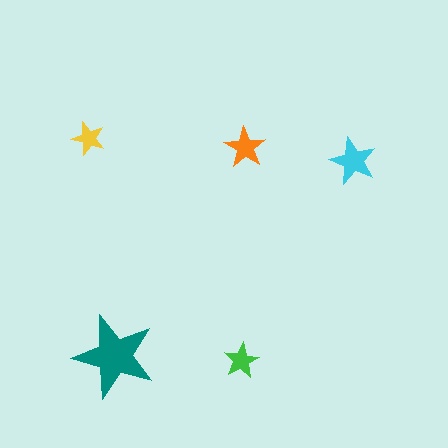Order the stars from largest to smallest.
the teal one, the cyan one, the orange one, the green one, the yellow one.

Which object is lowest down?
The green star is bottommost.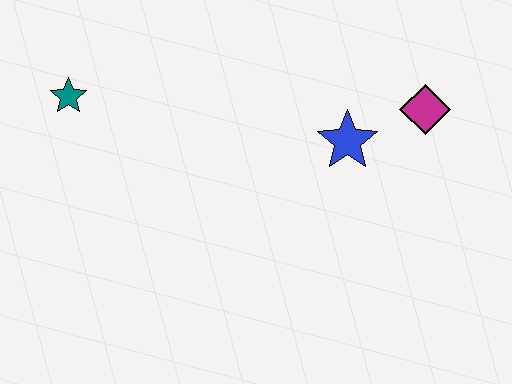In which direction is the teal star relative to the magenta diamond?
The teal star is to the left of the magenta diamond.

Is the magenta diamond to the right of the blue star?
Yes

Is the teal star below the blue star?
No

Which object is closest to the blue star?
The magenta diamond is closest to the blue star.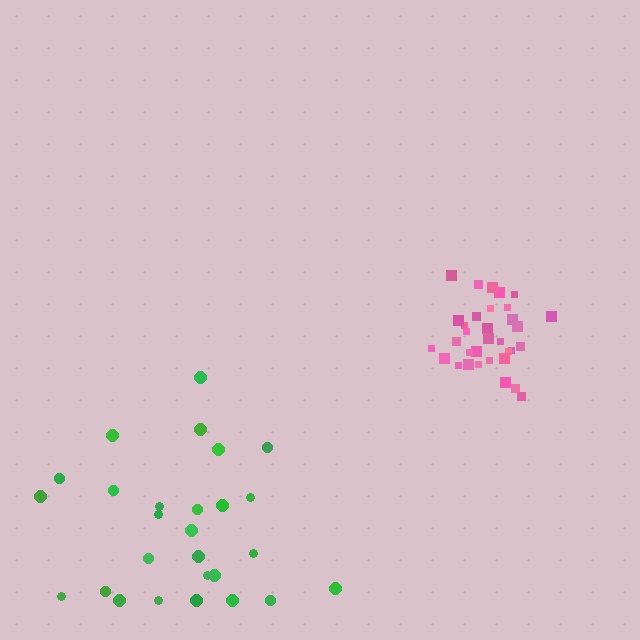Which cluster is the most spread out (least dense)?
Green.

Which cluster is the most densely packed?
Pink.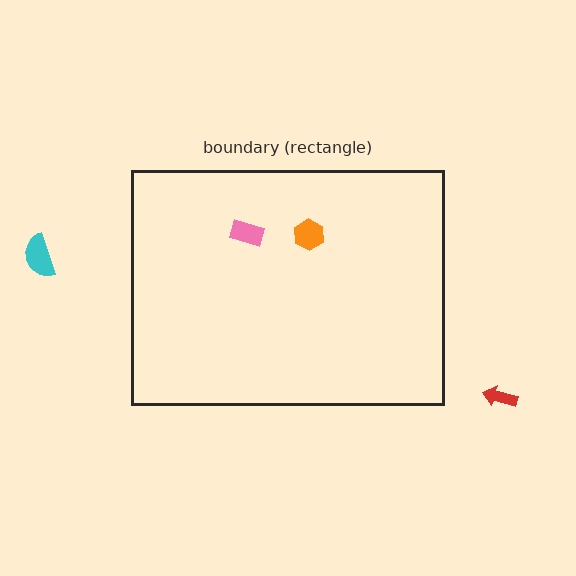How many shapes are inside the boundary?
2 inside, 2 outside.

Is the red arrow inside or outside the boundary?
Outside.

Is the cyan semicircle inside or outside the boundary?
Outside.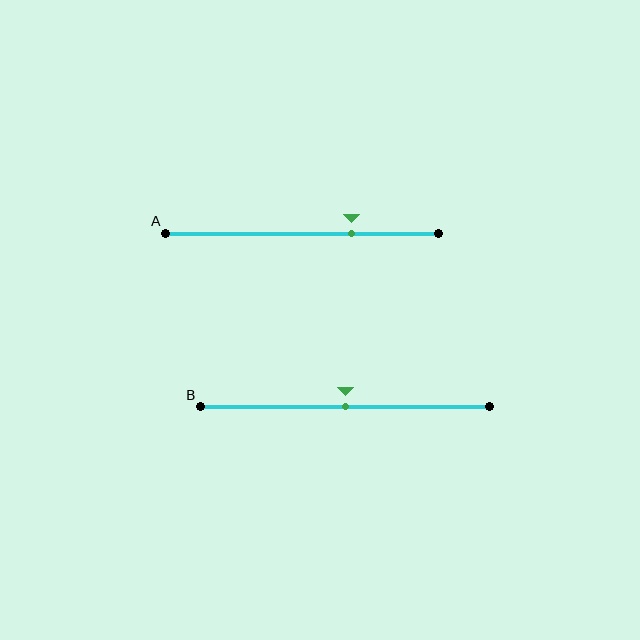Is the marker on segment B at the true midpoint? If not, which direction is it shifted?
Yes, the marker on segment B is at the true midpoint.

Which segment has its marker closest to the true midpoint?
Segment B has its marker closest to the true midpoint.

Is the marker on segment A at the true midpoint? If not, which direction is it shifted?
No, the marker on segment A is shifted to the right by about 18% of the segment length.